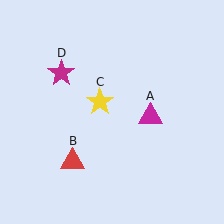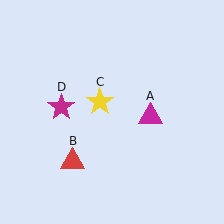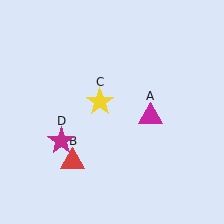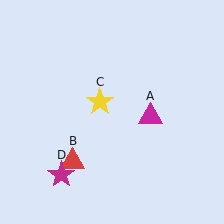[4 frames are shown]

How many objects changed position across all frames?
1 object changed position: magenta star (object D).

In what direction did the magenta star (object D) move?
The magenta star (object D) moved down.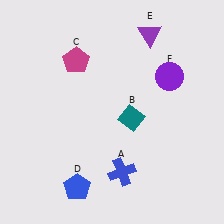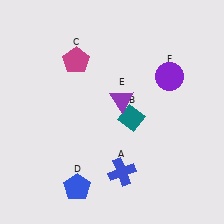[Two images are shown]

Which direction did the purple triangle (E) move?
The purple triangle (E) moved down.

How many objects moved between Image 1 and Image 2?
1 object moved between the two images.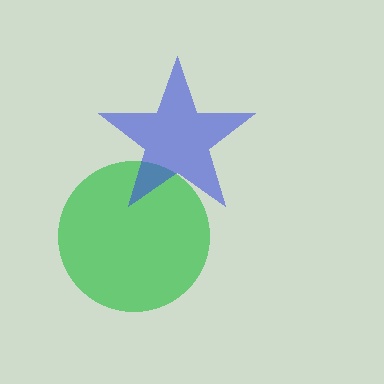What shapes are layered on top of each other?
The layered shapes are: a green circle, a blue star.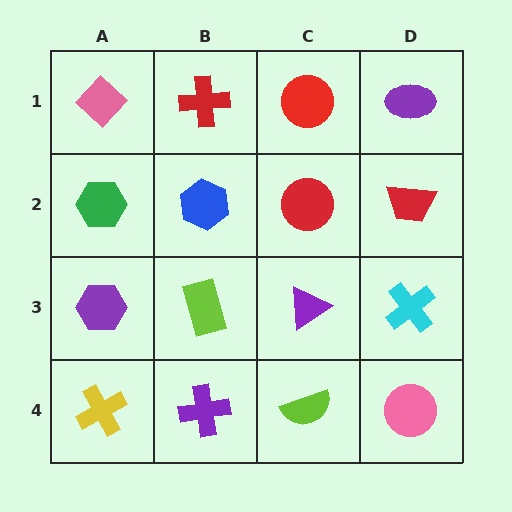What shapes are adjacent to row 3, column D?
A red trapezoid (row 2, column D), a pink circle (row 4, column D), a purple triangle (row 3, column C).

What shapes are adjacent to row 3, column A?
A green hexagon (row 2, column A), a yellow cross (row 4, column A), a lime rectangle (row 3, column B).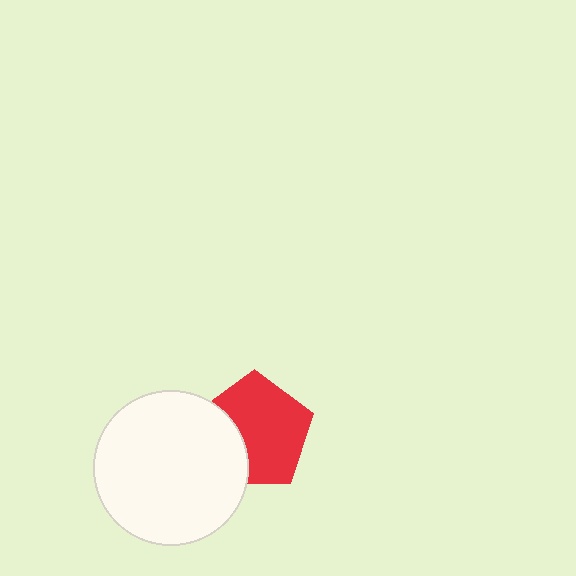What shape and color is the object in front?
The object in front is a white circle.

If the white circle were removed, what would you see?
You would see the complete red pentagon.